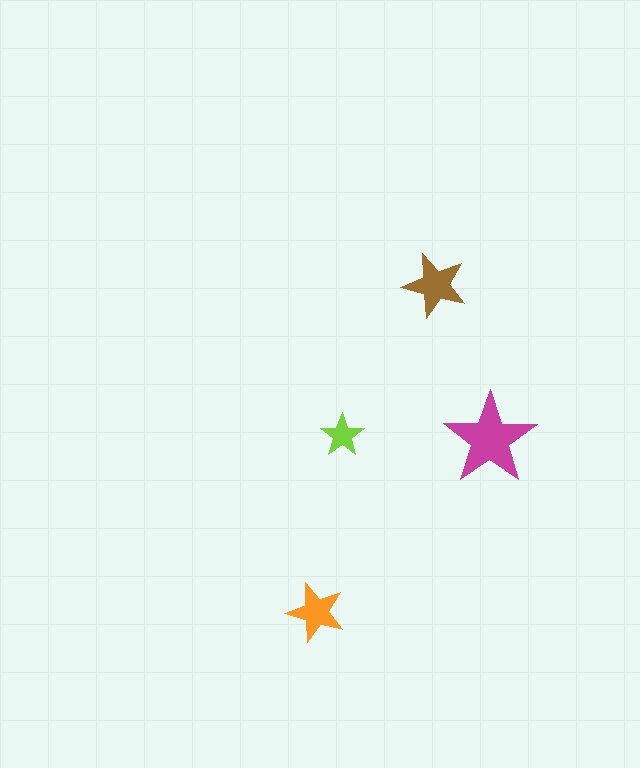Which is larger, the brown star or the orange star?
The brown one.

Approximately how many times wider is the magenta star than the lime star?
About 2 times wider.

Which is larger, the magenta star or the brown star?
The magenta one.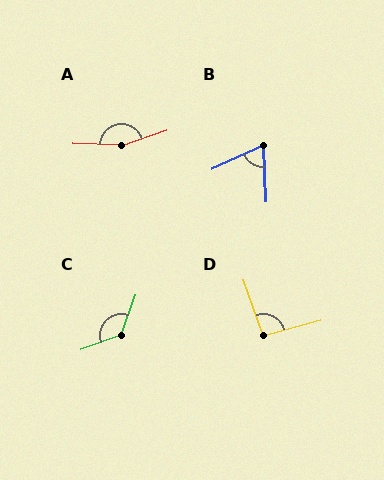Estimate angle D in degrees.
Approximately 95 degrees.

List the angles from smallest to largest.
B (68°), D (95°), C (129°), A (160°).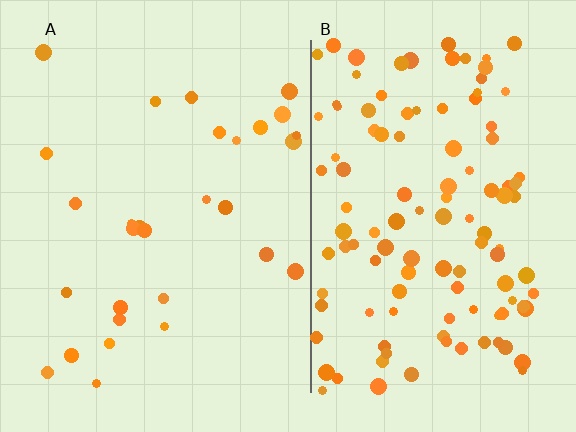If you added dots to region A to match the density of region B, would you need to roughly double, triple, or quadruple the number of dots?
Approximately quadruple.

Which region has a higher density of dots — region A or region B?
B (the right).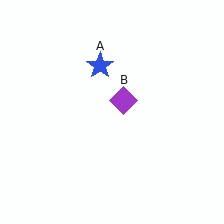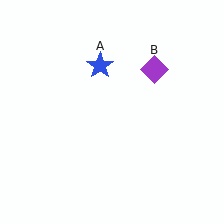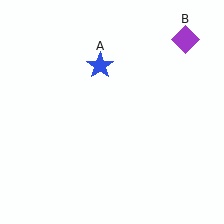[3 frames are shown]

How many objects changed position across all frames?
1 object changed position: purple diamond (object B).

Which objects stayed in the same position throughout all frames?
Blue star (object A) remained stationary.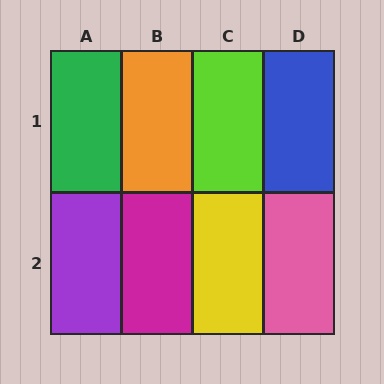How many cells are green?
1 cell is green.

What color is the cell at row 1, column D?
Blue.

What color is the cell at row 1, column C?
Lime.